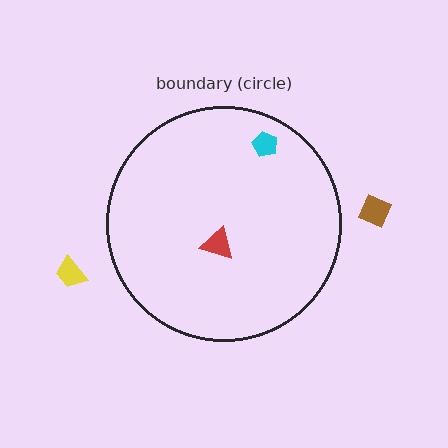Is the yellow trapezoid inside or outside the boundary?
Outside.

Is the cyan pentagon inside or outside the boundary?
Inside.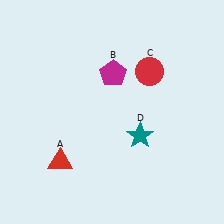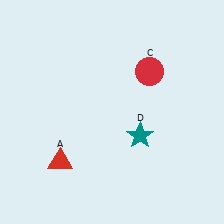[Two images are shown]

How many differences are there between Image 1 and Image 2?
There is 1 difference between the two images.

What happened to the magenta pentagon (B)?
The magenta pentagon (B) was removed in Image 2. It was in the top-right area of Image 1.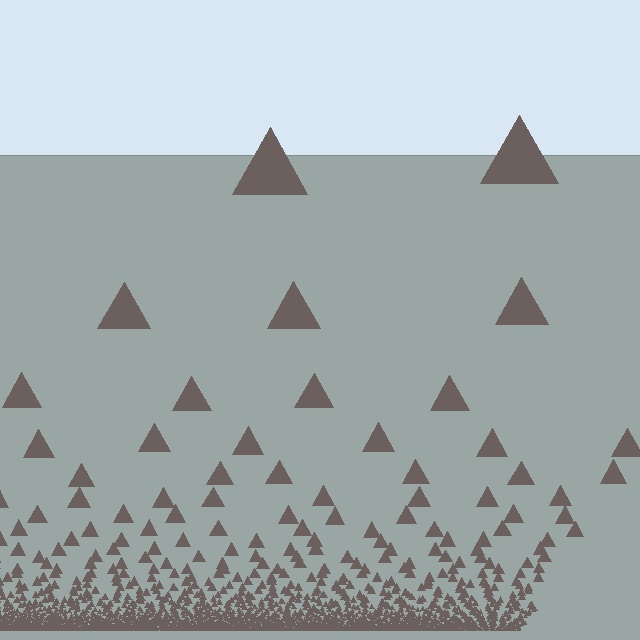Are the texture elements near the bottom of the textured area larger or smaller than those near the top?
Smaller. The gradient is inverted — elements near the bottom are smaller and denser.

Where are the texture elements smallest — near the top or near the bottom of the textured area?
Near the bottom.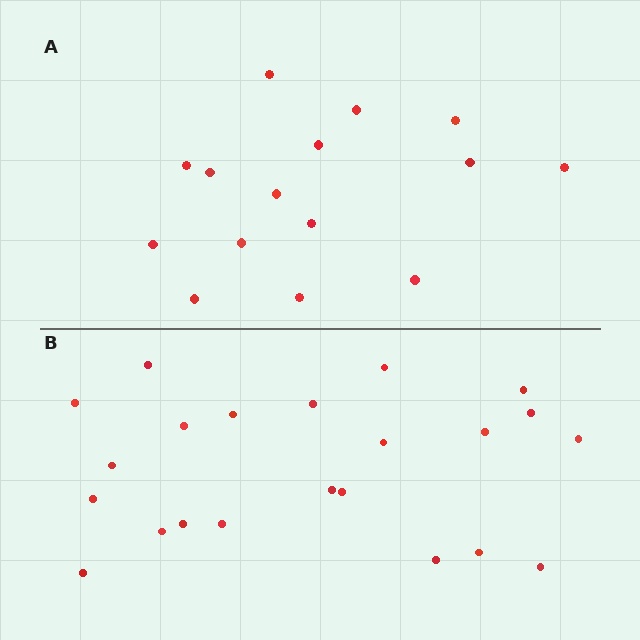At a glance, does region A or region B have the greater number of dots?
Region B (the bottom region) has more dots.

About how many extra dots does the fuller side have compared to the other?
Region B has roughly 8 or so more dots than region A.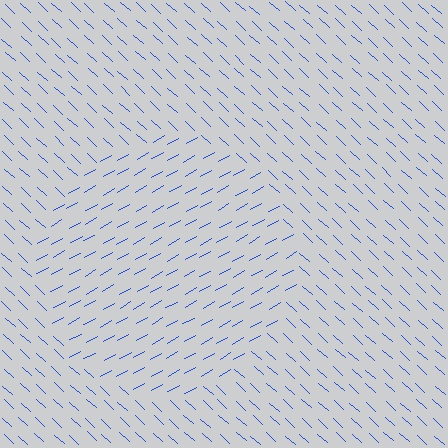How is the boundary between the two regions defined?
The boundary is defined purely by a change in line orientation (approximately 72 degrees difference). All lines are the same color and thickness.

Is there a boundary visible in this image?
Yes, there is a texture boundary formed by a change in line orientation.